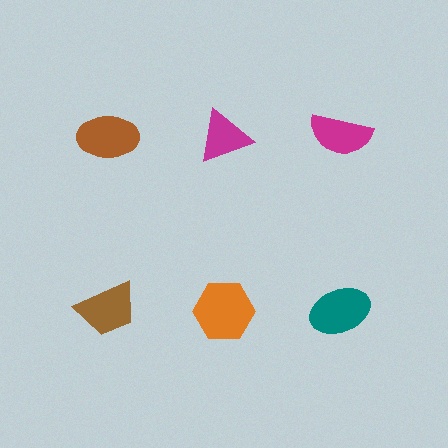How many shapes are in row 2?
3 shapes.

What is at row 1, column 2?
A magenta triangle.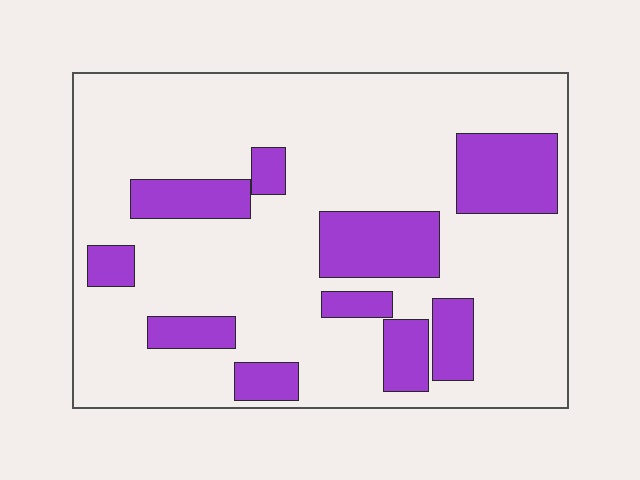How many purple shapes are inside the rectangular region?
10.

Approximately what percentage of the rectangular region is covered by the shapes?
Approximately 25%.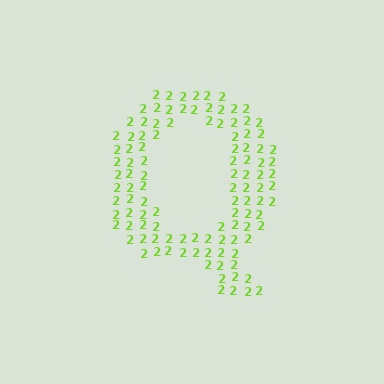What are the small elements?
The small elements are digit 2's.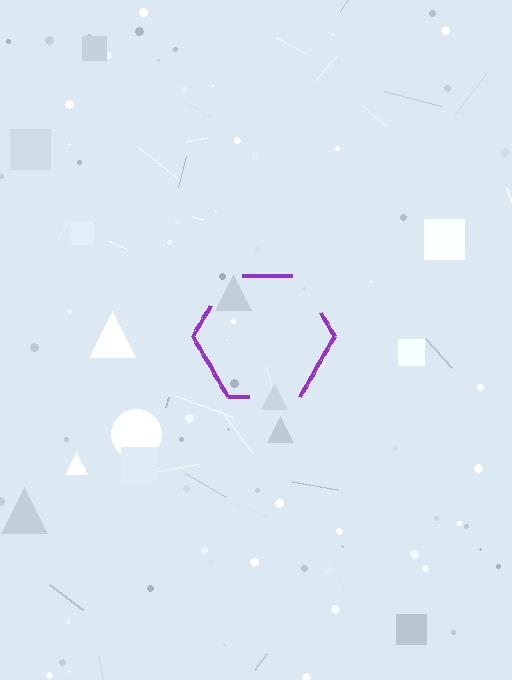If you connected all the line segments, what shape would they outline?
They would outline a hexagon.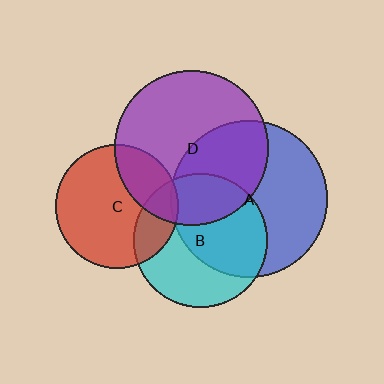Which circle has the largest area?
Circle A (blue).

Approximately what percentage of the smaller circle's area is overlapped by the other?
Approximately 20%.